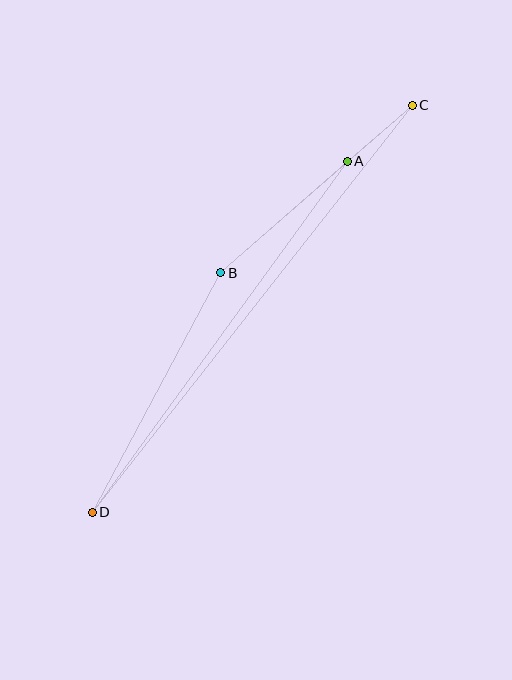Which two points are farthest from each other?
Points C and D are farthest from each other.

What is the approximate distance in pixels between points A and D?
The distance between A and D is approximately 434 pixels.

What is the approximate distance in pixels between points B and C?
The distance between B and C is approximately 254 pixels.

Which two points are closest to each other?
Points A and C are closest to each other.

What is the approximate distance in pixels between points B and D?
The distance between B and D is approximately 272 pixels.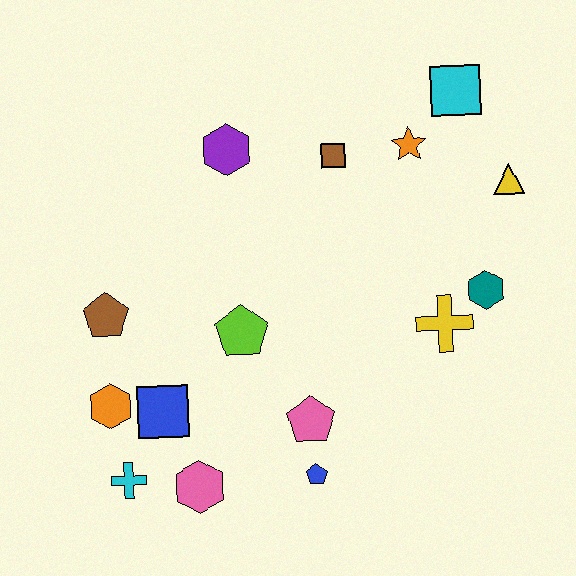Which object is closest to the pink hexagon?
The cyan cross is closest to the pink hexagon.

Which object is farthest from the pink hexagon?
The cyan square is farthest from the pink hexagon.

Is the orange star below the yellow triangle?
No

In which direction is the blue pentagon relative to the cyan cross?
The blue pentagon is to the right of the cyan cross.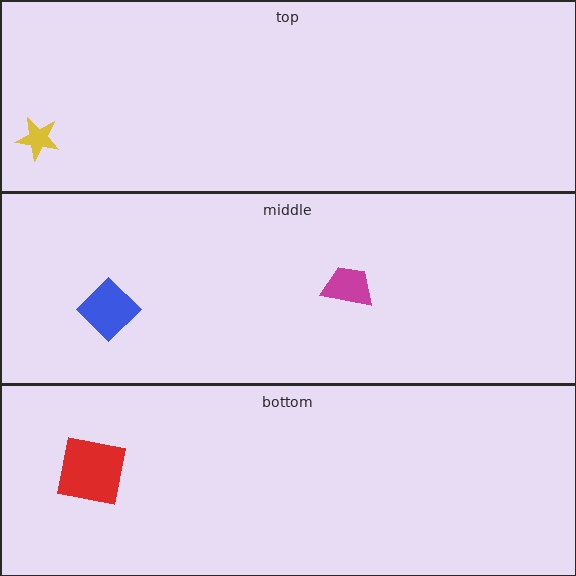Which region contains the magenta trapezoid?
The middle region.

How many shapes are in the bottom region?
1.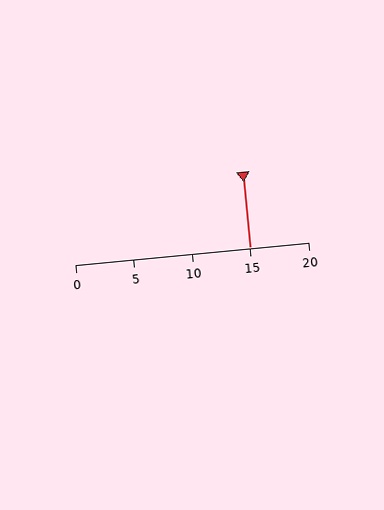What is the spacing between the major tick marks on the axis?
The major ticks are spaced 5 apart.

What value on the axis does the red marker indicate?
The marker indicates approximately 15.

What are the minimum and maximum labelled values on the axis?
The axis runs from 0 to 20.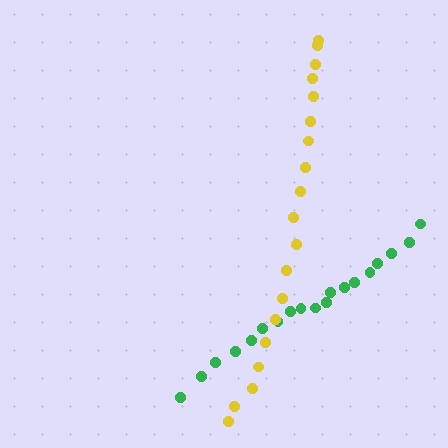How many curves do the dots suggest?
There are 2 distinct paths.